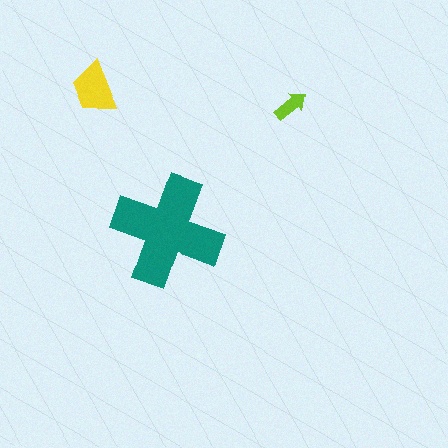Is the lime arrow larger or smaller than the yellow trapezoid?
Smaller.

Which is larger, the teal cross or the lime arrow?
The teal cross.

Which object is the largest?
The teal cross.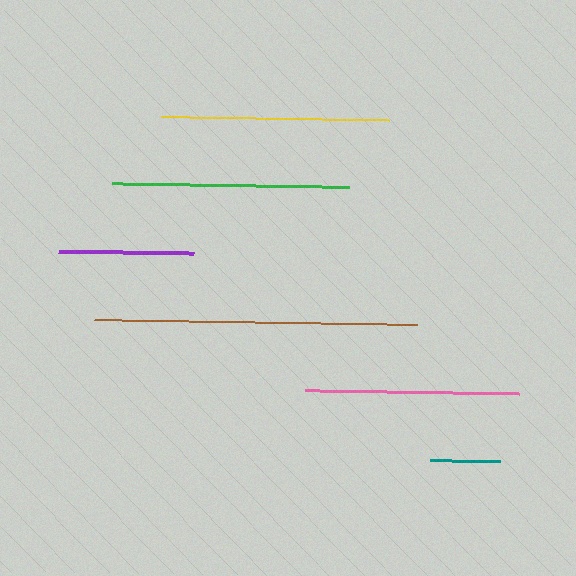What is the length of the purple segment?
The purple segment is approximately 135 pixels long.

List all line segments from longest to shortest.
From longest to shortest: brown, green, yellow, pink, purple, teal.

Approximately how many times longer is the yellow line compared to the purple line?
The yellow line is approximately 1.7 times the length of the purple line.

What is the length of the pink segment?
The pink segment is approximately 214 pixels long.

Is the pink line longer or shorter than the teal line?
The pink line is longer than the teal line.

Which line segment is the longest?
The brown line is the longest at approximately 323 pixels.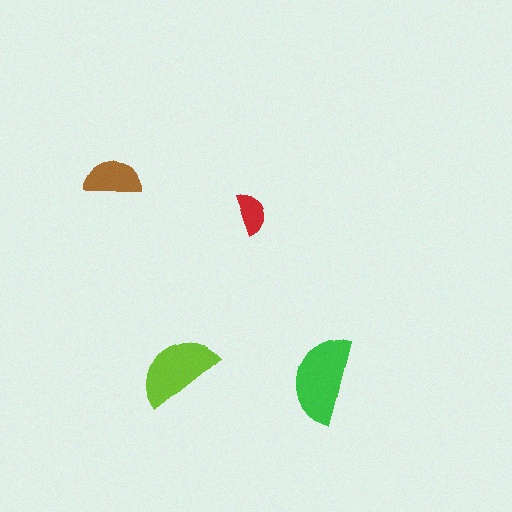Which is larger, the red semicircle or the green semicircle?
The green one.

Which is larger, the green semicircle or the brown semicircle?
The green one.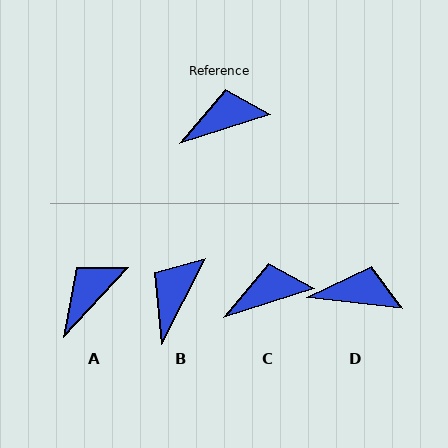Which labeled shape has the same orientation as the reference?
C.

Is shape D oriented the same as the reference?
No, it is off by about 24 degrees.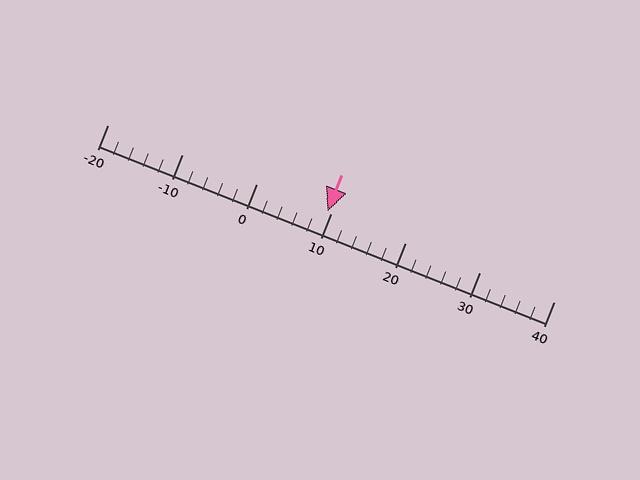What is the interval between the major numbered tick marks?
The major tick marks are spaced 10 units apart.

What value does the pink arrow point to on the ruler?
The pink arrow points to approximately 10.